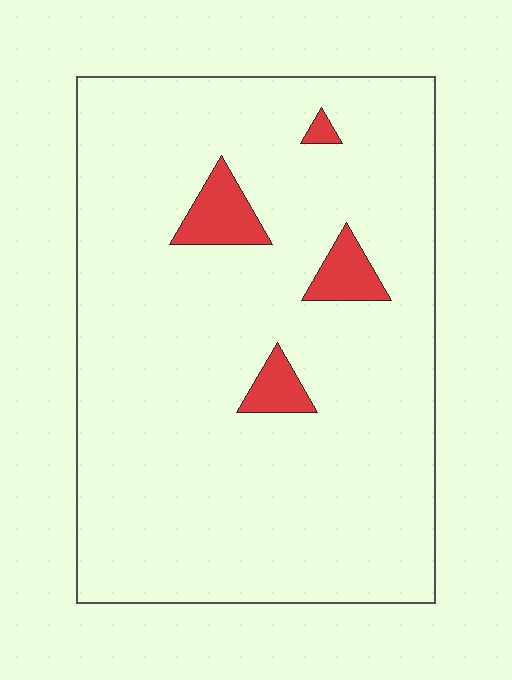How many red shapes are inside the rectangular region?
4.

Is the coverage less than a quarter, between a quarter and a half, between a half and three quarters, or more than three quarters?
Less than a quarter.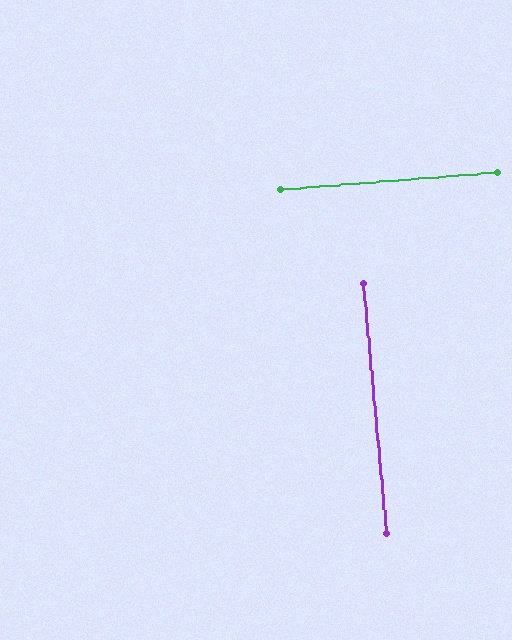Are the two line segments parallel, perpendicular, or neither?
Perpendicular — they meet at approximately 89°.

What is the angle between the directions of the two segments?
Approximately 89 degrees.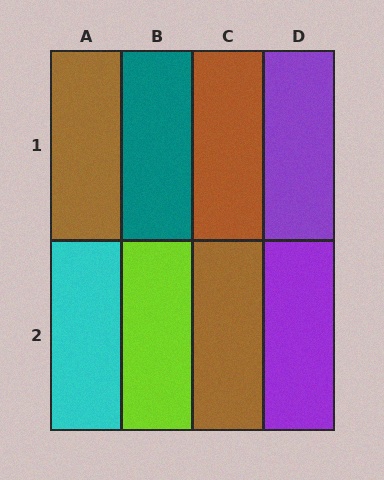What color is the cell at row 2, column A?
Cyan.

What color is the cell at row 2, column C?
Brown.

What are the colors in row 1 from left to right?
Brown, teal, brown, purple.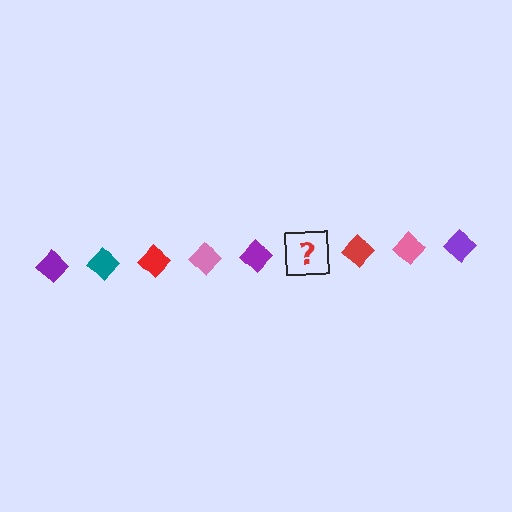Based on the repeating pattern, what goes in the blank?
The blank should be a teal diamond.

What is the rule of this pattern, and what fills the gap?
The rule is that the pattern cycles through purple, teal, red, pink diamonds. The gap should be filled with a teal diamond.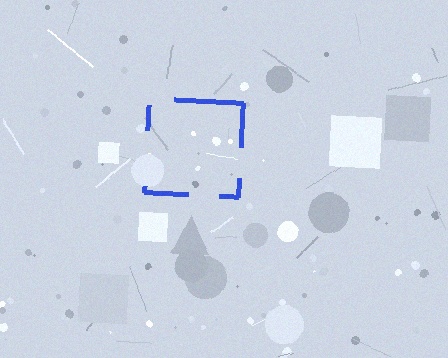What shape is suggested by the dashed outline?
The dashed outline suggests a square.